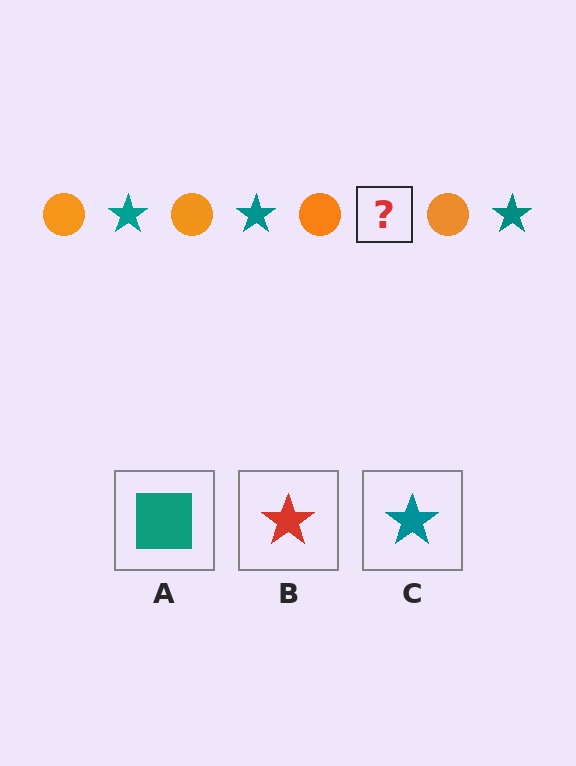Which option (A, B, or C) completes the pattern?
C.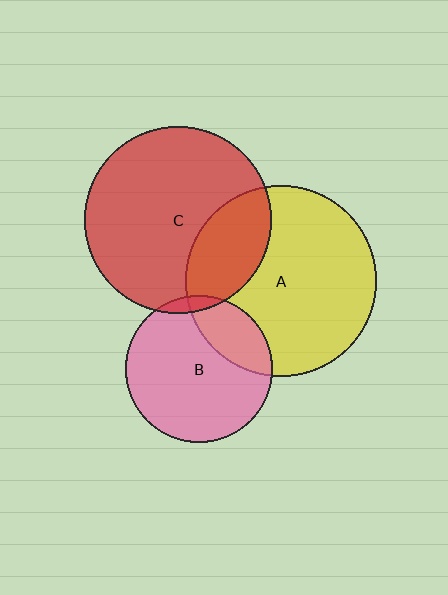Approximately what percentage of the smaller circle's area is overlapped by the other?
Approximately 25%.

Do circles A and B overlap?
Yes.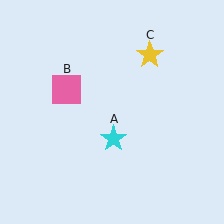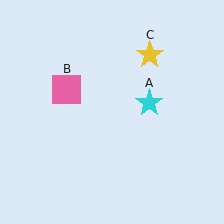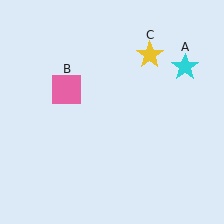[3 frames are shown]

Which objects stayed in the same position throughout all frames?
Pink square (object B) and yellow star (object C) remained stationary.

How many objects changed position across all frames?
1 object changed position: cyan star (object A).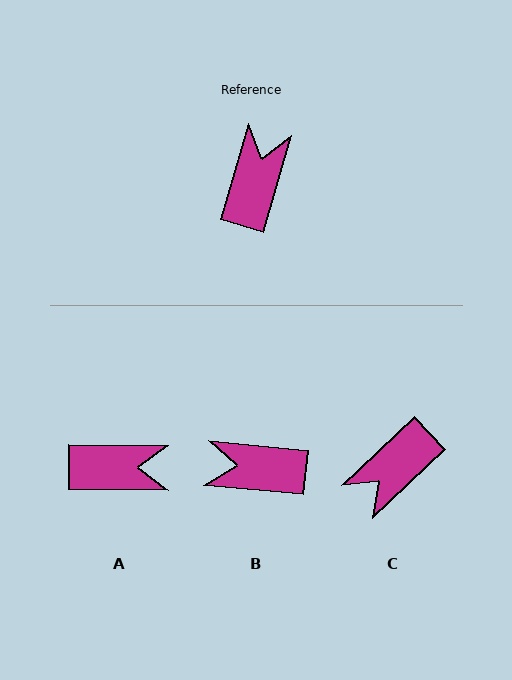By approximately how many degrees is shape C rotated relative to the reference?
Approximately 150 degrees counter-clockwise.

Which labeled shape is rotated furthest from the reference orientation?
C, about 150 degrees away.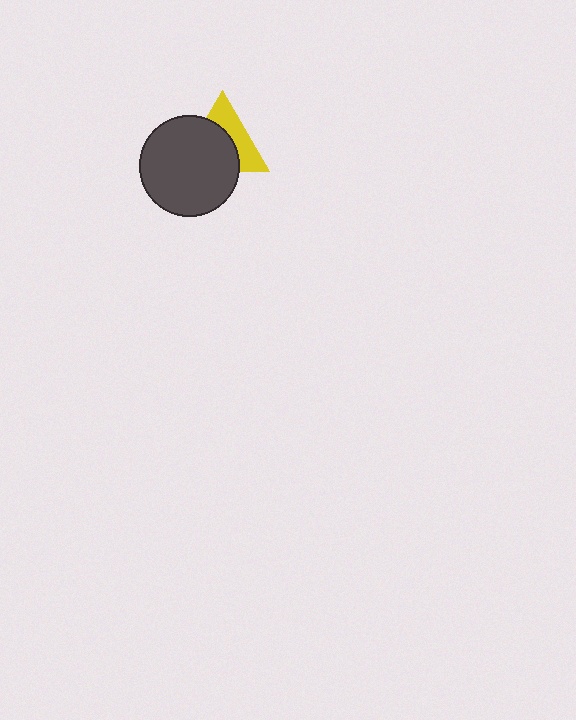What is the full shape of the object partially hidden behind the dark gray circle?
The partially hidden object is a yellow triangle.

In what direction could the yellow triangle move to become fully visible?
The yellow triangle could move toward the upper-right. That would shift it out from behind the dark gray circle entirely.